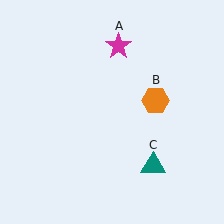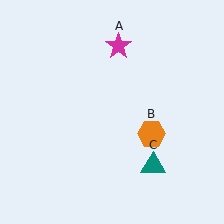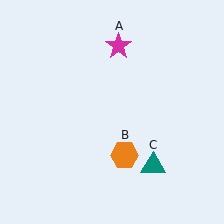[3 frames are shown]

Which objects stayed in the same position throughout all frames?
Magenta star (object A) and teal triangle (object C) remained stationary.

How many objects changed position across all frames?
1 object changed position: orange hexagon (object B).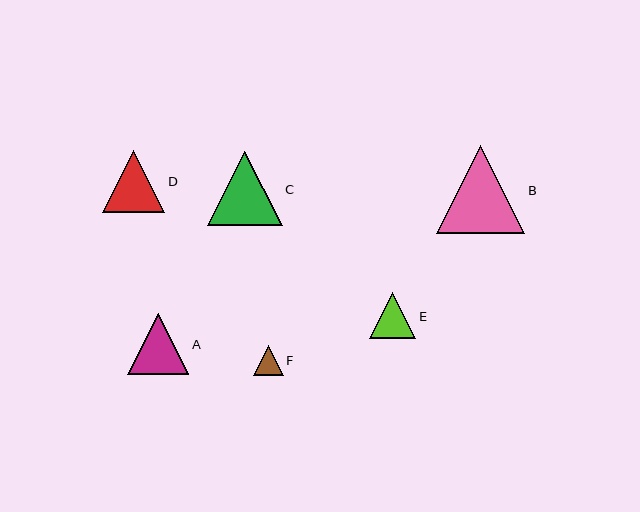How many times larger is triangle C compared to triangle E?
Triangle C is approximately 1.6 times the size of triangle E.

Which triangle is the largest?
Triangle B is the largest with a size of approximately 88 pixels.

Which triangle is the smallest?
Triangle F is the smallest with a size of approximately 30 pixels.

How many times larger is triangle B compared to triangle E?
Triangle B is approximately 1.9 times the size of triangle E.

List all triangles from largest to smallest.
From largest to smallest: B, C, D, A, E, F.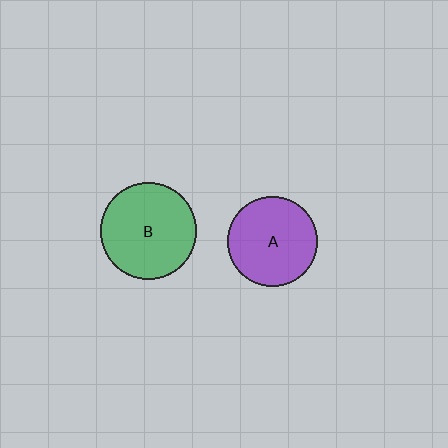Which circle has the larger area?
Circle B (green).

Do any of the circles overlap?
No, none of the circles overlap.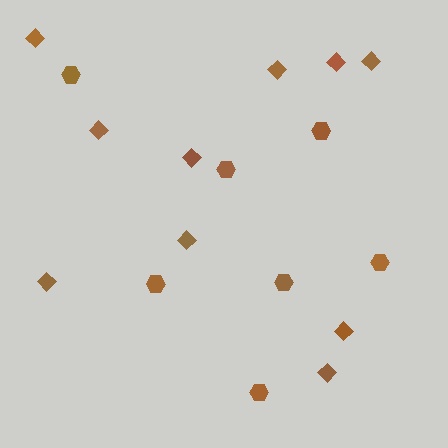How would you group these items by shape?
There are 2 groups: one group of hexagons (7) and one group of diamonds (10).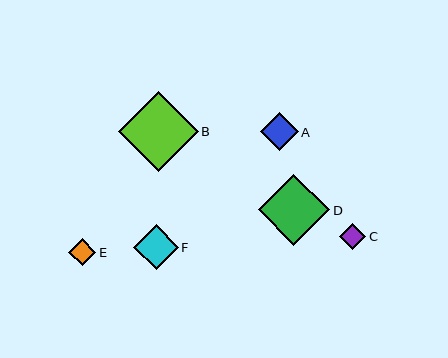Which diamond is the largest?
Diamond B is the largest with a size of approximately 80 pixels.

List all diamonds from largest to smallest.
From largest to smallest: B, D, F, A, E, C.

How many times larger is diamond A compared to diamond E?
Diamond A is approximately 1.4 times the size of diamond E.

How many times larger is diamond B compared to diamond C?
Diamond B is approximately 3.1 times the size of diamond C.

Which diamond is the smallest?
Diamond C is the smallest with a size of approximately 26 pixels.